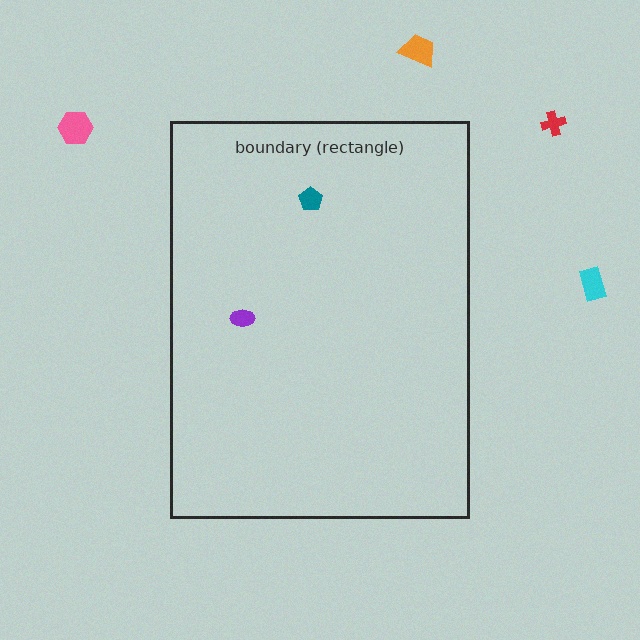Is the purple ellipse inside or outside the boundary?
Inside.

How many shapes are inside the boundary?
2 inside, 4 outside.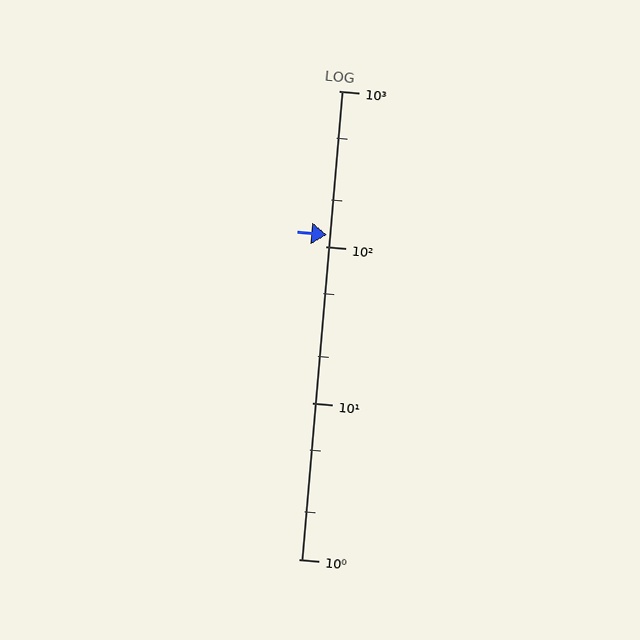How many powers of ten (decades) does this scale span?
The scale spans 3 decades, from 1 to 1000.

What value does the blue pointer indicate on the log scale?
The pointer indicates approximately 120.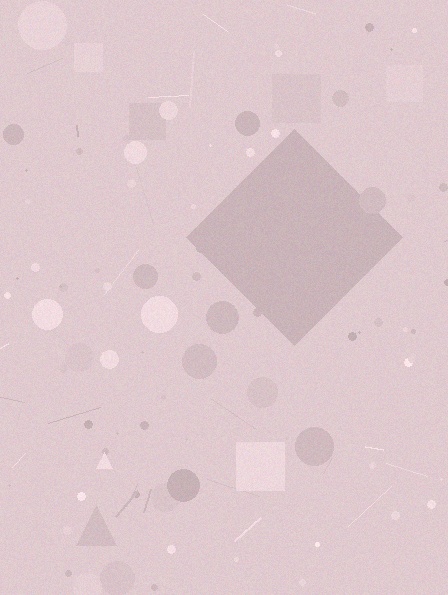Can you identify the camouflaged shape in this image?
The camouflaged shape is a diamond.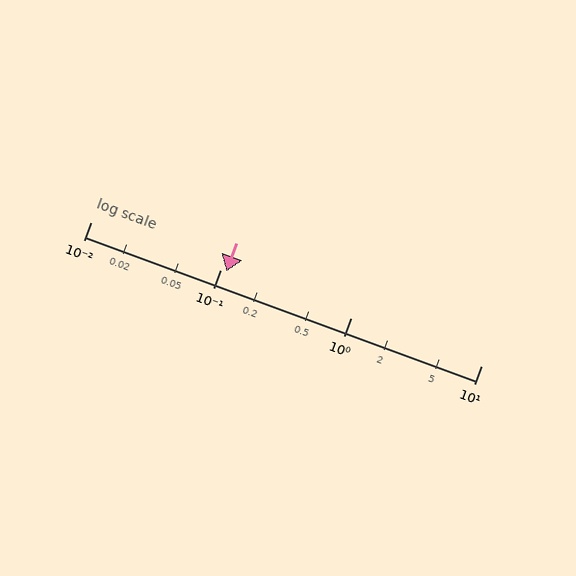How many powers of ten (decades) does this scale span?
The scale spans 3 decades, from 0.01 to 10.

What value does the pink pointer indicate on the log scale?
The pointer indicates approximately 0.11.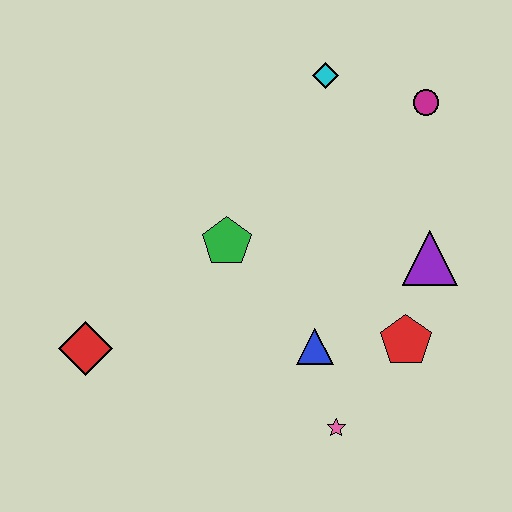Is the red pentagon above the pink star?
Yes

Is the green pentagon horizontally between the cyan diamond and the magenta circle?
No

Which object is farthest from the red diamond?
The magenta circle is farthest from the red diamond.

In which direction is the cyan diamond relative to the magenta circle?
The cyan diamond is to the left of the magenta circle.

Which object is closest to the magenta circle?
The cyan diamond is closest to the magenta circle.